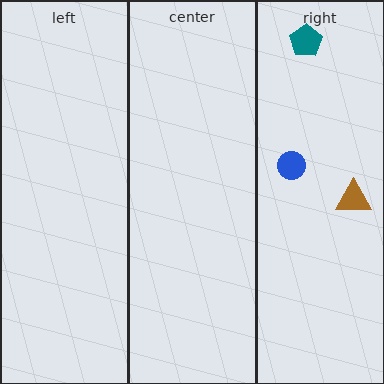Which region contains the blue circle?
The right region.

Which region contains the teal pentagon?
The right region.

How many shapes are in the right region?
3.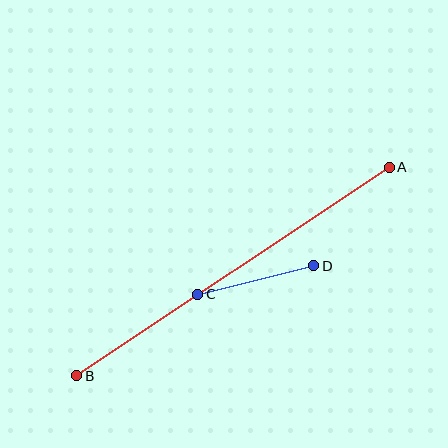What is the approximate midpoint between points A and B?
The midpoint is at approximately (233, 271) pixels.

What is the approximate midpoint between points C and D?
The midpoint is at approximately (256, 280) pixels.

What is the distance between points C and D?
The distance is approximately 120 pixels.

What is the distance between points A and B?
The distance is approximately 376 pixels.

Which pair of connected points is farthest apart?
Points A and B are farthest apart.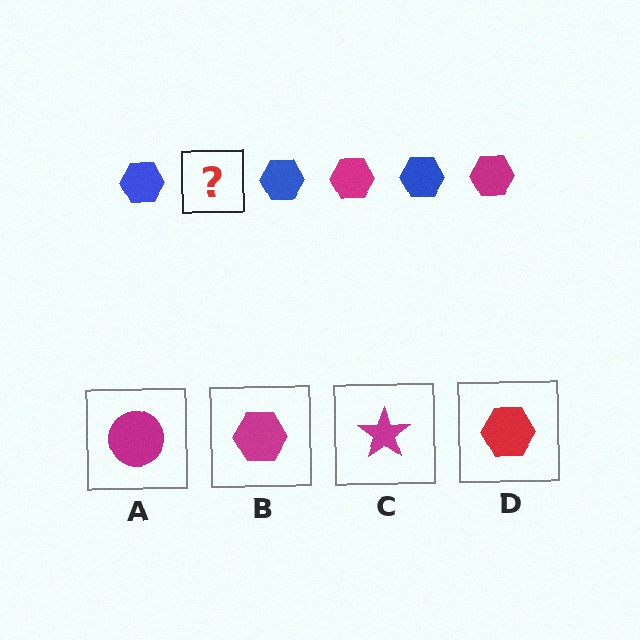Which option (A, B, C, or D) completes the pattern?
B.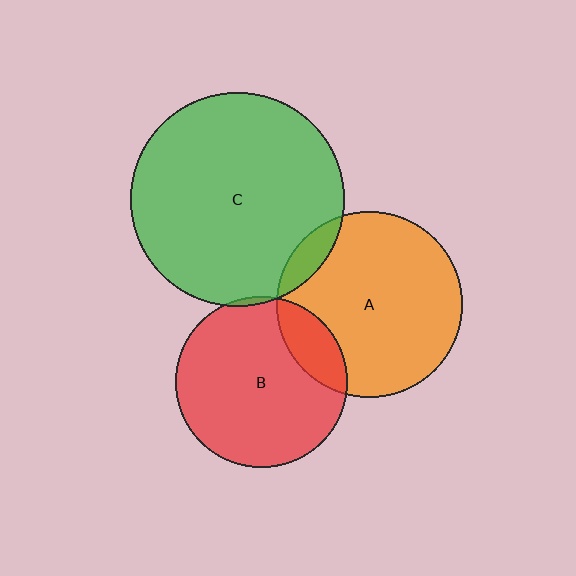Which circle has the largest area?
Circle C (green).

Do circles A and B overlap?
Yes.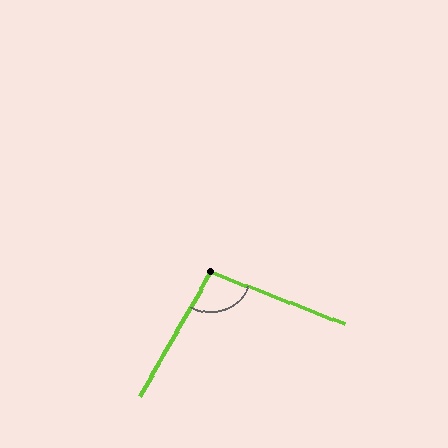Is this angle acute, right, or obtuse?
It is obtuse.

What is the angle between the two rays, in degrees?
Approximately 99 degrees.